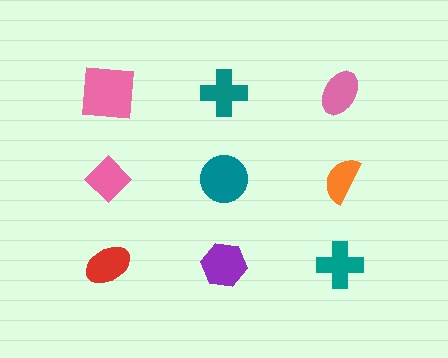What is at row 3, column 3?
A teal cross.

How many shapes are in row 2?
3 shapes.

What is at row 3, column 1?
A red ellipse.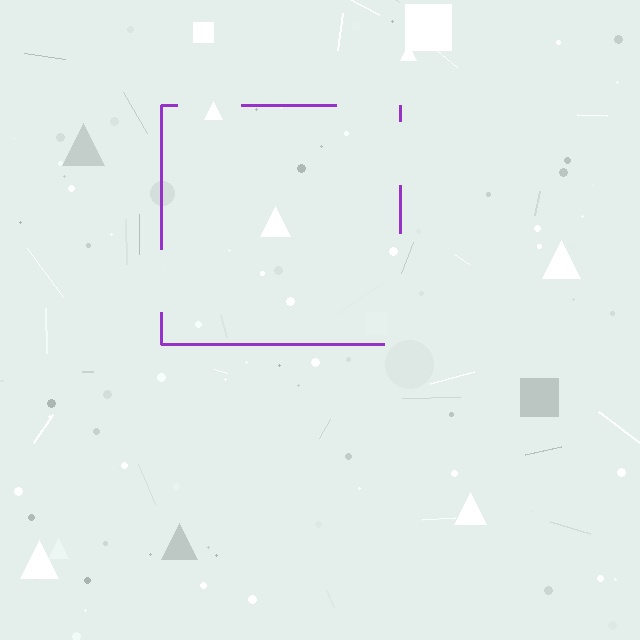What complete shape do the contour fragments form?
The contour fragments form a square.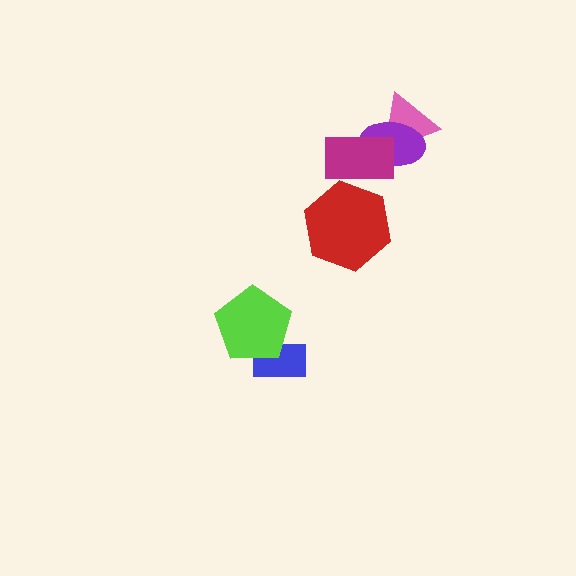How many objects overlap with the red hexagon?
1 object overlaps with the red hexagon.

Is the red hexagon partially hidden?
Yes, it is partially covered by another shape.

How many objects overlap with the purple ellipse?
2 objects overlap with the purple ellipse.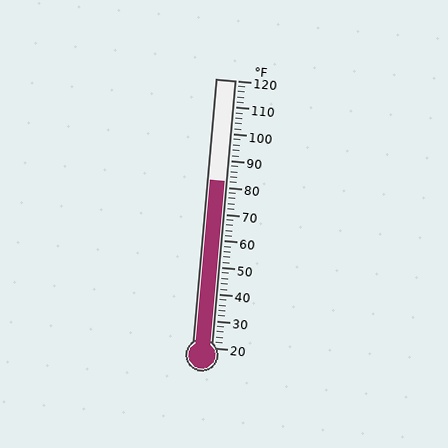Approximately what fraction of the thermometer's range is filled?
The thermometer is filled to approximately 60% of its range.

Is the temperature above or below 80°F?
The temperature is above 80°F.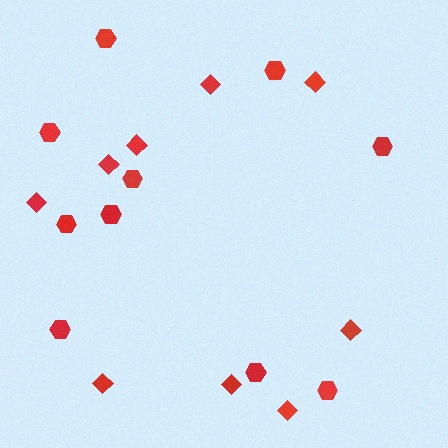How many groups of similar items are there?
There are 2 groups: one group of diamonds (9) and one group of hexagons (10).